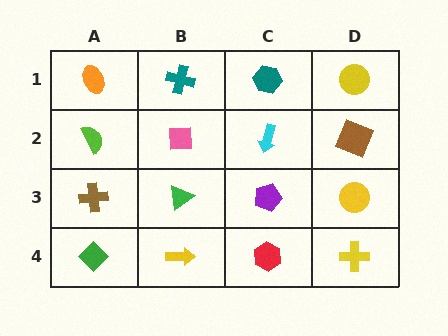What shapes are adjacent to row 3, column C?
A cyan arrow (row 2, column C), a red hexagon (row 4, column C), a green triangle (row 3, column B), a yellow circle (row 3, column D).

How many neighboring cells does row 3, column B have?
4.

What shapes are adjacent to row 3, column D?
A brown square (row 2, column D), a yellow cross (row 4, column D), a purple pentagon (row 3, column C).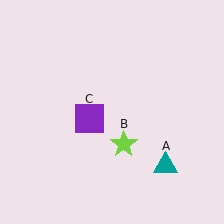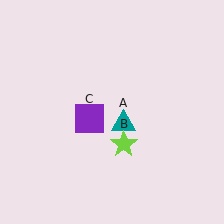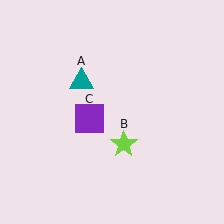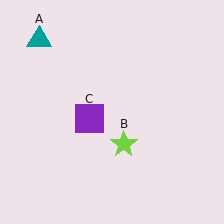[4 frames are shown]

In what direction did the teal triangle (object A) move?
The teal triangle (object A) moved up and to the left.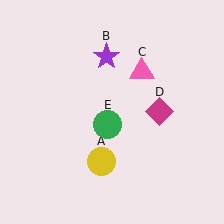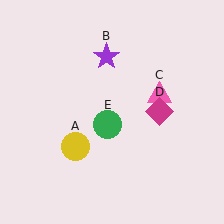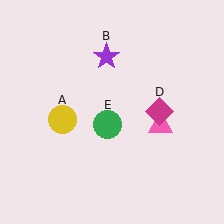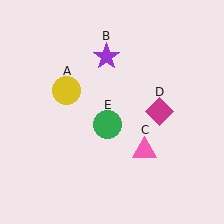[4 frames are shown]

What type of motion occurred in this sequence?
The yellow circle (object A), pink triangle (object C) rotated clockwise around the center of the scene.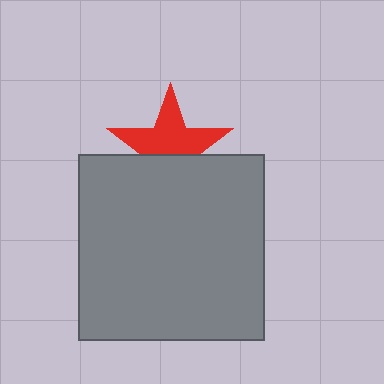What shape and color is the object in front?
The object in front is a gray square.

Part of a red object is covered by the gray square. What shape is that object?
It is a star.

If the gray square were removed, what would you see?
You would see the complete red star.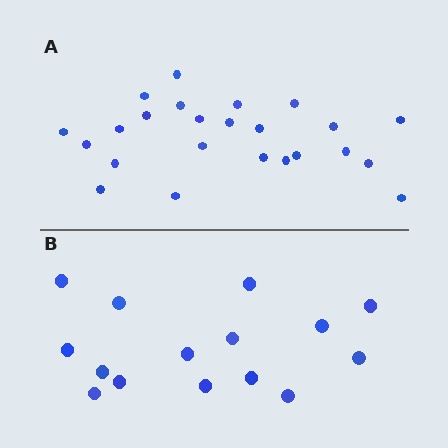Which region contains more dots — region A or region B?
Region A (the top region) has more dots.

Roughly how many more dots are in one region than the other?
Region A has roughly 8 or so more dots than region B.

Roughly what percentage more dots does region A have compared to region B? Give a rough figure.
About 60% more.